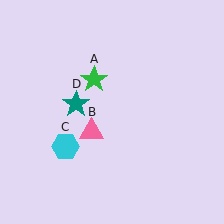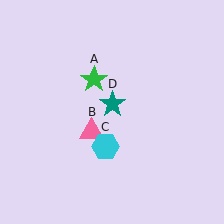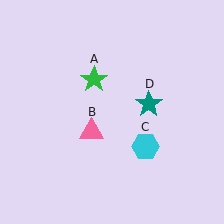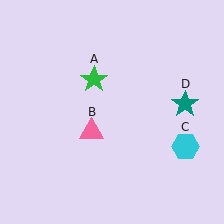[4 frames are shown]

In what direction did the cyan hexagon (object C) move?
The cyan hexagon (object C) moved right.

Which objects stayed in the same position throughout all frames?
Green star (object A) and pink triangle (object B) remained stationary.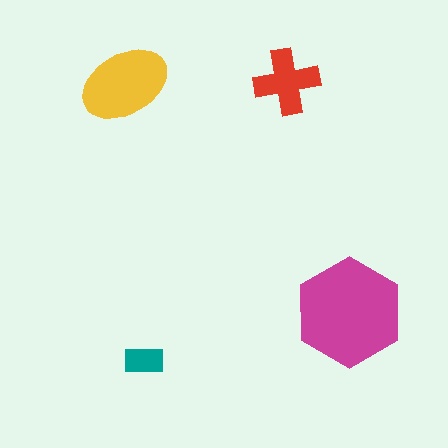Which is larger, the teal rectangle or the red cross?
The red cross.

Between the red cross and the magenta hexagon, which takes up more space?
The magenta hexagon.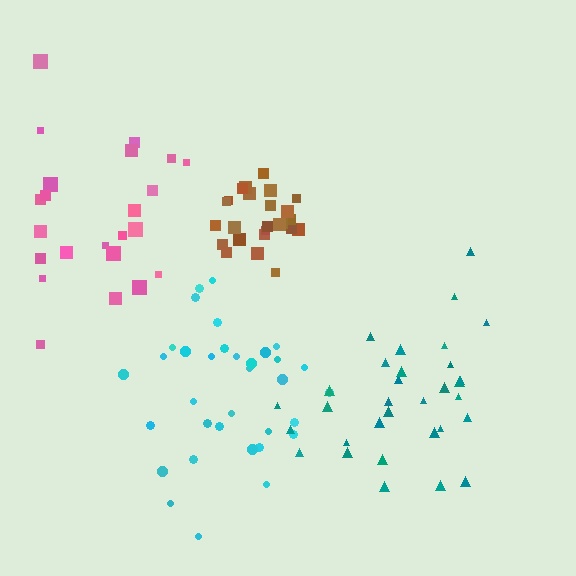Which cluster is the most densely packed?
Brown.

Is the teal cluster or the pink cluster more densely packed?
Teal.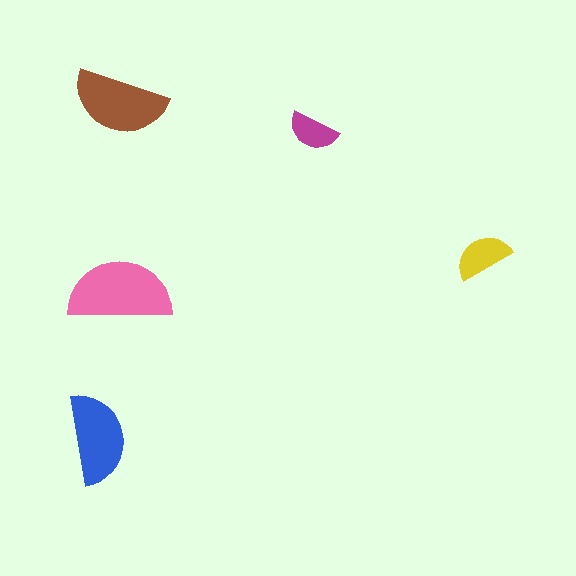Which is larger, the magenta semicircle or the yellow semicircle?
The yellow one.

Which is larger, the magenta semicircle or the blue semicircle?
The blue one.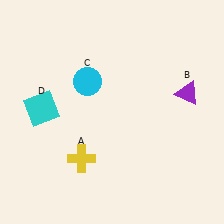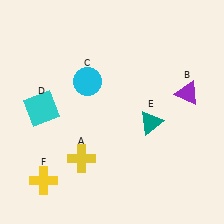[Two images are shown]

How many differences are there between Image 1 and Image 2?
There are 2 differences between the two images.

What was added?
A teal triangle (E), a yellow cross (F) were added in Image 2.